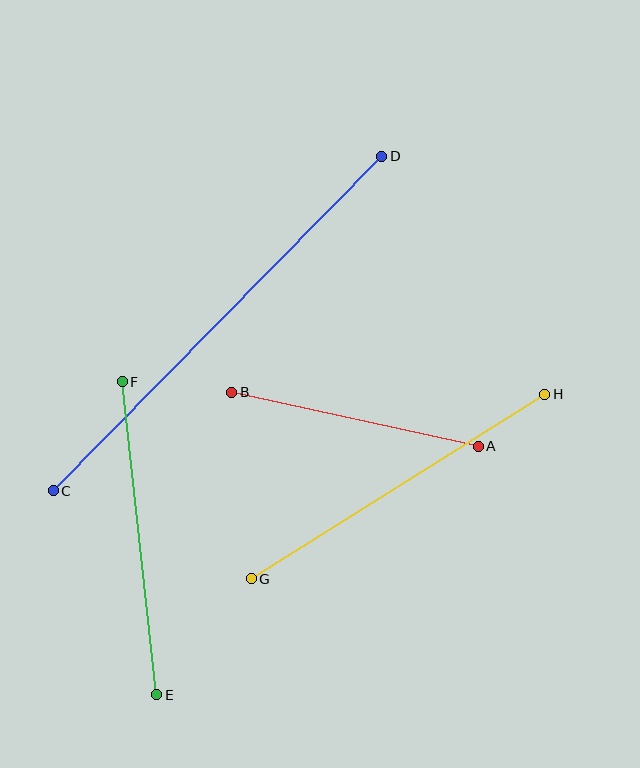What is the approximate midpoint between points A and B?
The midpoint is at approximately (355, 419) pixels.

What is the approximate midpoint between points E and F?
The midpoint is at approximately (139, 538) pixels.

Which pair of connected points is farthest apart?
Points C and D are farthest apart.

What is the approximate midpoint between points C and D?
The midpoint is at approximately (218, 323) pixels.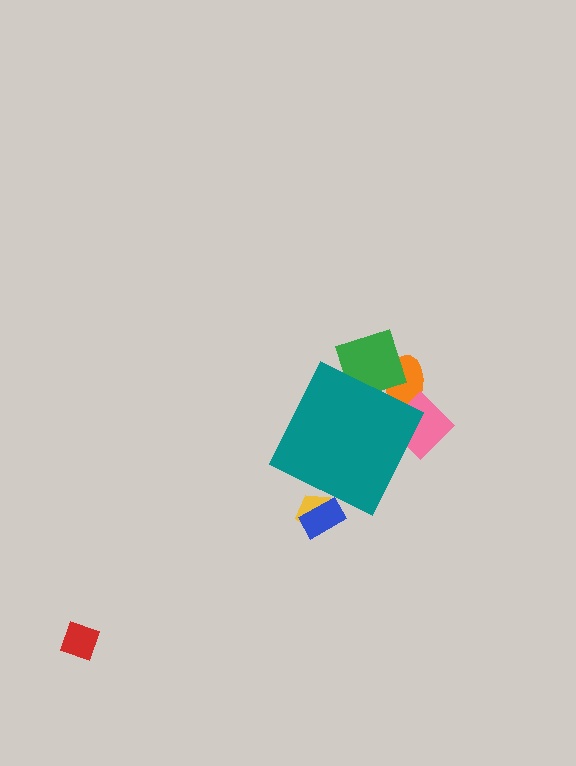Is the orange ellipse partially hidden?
Yes, the orange ellipse is partially hidden behind the teal diamond.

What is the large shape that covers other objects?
A teal diamond.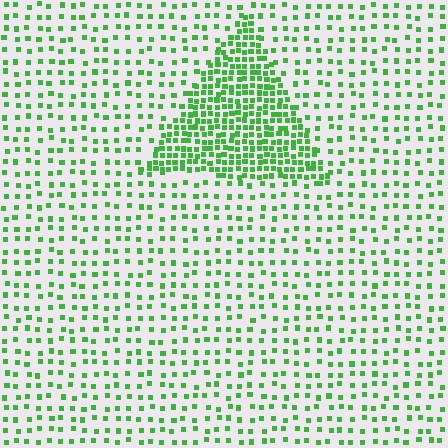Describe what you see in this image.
The image contains small green elements arranged at two different densities. A triangle-shaped region is visible where the elements are more densely packed than the surrounding area.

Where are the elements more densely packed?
The elements are more densely packed inside the triangle boundary.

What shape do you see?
I see a triangle.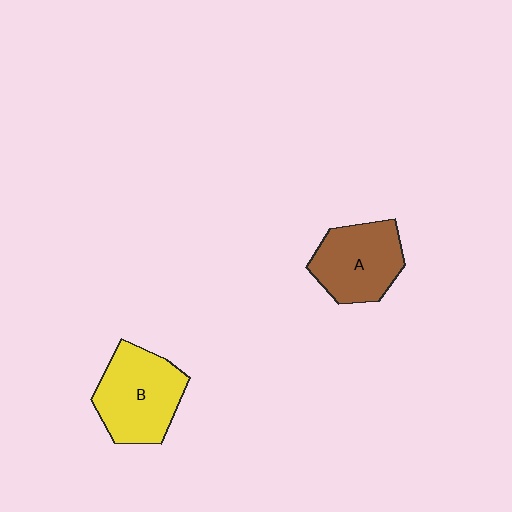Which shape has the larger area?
Shape B (yellow).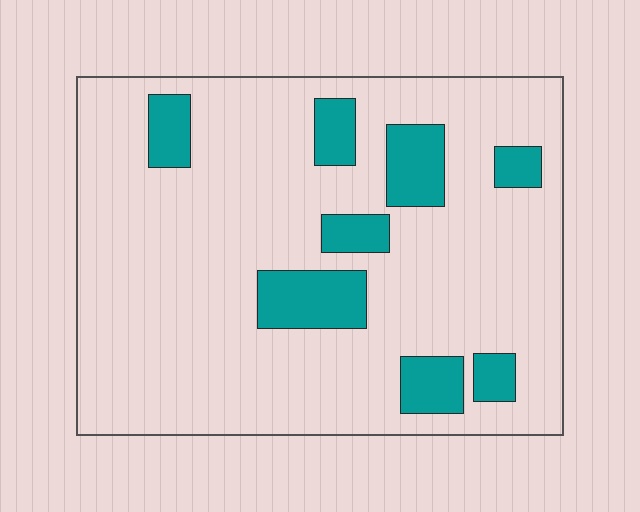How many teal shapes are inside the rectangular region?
8.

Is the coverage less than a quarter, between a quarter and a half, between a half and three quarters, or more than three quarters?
Less than a quarter.